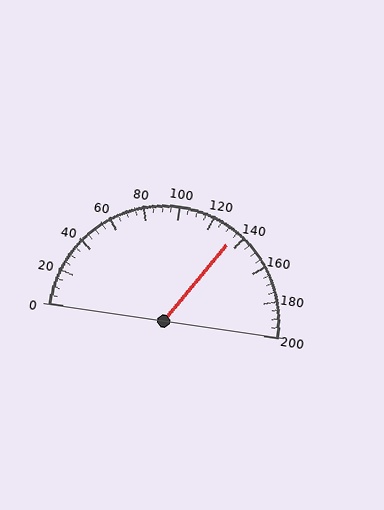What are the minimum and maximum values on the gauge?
The gauge ranges from 0 to 200.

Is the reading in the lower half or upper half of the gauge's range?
The reading is in the upper half of the range (0 to 200).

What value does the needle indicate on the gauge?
The needle indicates approximately 135.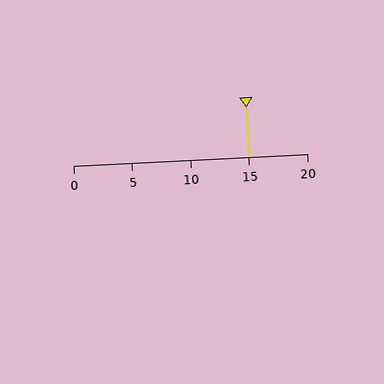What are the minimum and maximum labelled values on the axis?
The axis runs from 0 to 20.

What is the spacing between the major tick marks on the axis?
The major ticks are spaced 5 apart.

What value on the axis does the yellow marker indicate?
The marker indicates approximately 15.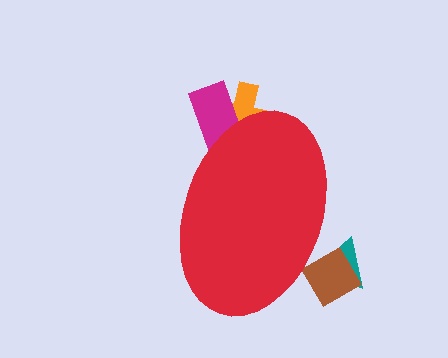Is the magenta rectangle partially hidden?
Yes, the magenta rectangle is partially hidden behind the red ellipse.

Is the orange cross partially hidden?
Yes, the orange cross is partially hidden behind the red ellipse.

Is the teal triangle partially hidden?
Yes, the teal triangle is partially hidden behind the red ellipse.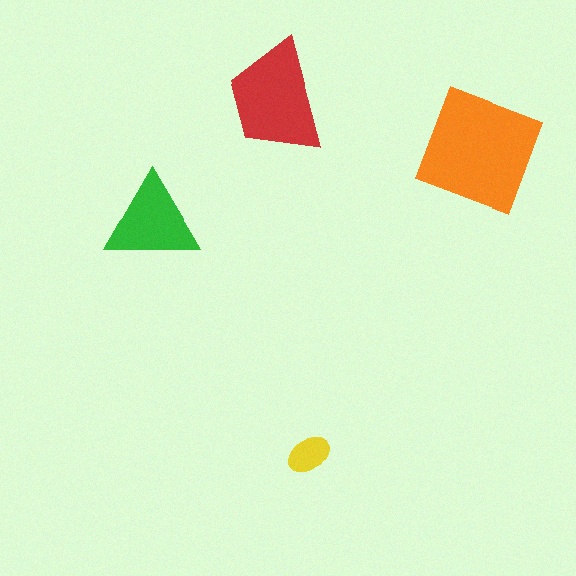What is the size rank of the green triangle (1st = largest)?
3rd.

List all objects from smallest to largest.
The yellow ellipse, the green triangle, the red trapezoid, the orange square.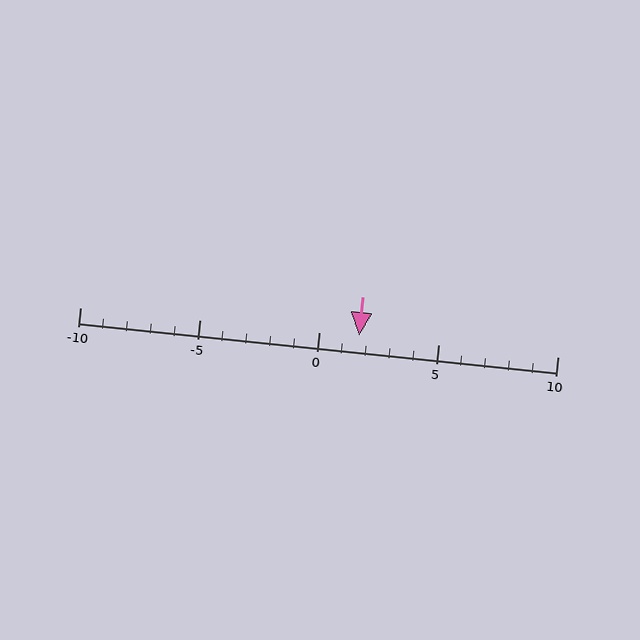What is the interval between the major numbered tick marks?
The major tick marks are spaced 5 units apart.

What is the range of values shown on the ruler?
The ruler shows values from -10 to 10.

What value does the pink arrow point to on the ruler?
The pink arrow points to approximately 2.